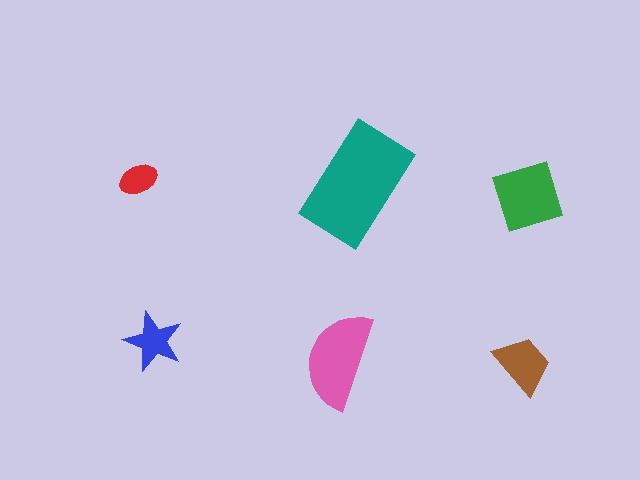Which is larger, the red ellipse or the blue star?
The blue star.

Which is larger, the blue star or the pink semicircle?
The pink semicircle.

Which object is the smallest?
The red ellipse.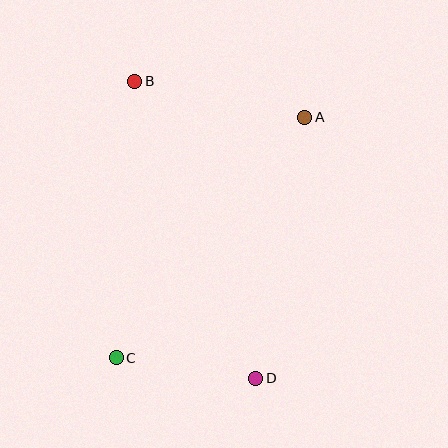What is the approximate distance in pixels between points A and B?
The distance between A and B is approximately 174 pixels.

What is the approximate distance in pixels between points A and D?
The distance between A and D is approximately 265 pixels.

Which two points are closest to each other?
Points C and D are closest to each other.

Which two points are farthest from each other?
Points B and D are farthest from each other.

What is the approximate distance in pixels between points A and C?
The distance between A and C is approximately 306 pixels.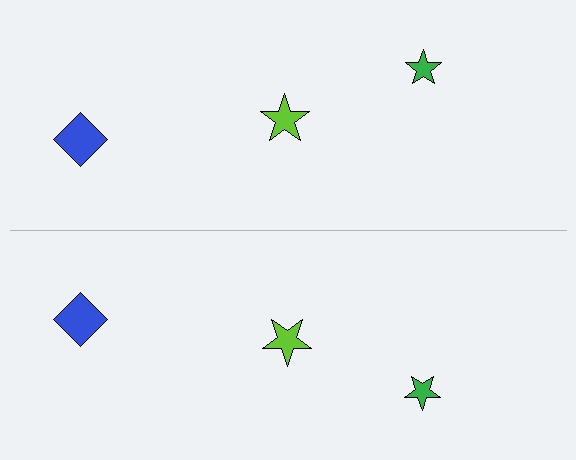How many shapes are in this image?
There are 6 shapes in this image.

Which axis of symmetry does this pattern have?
The pattern has a horizontal axis of symmetry running through the center of the image.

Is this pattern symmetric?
Yes, this pattern has bilateral (reflection) symmetry.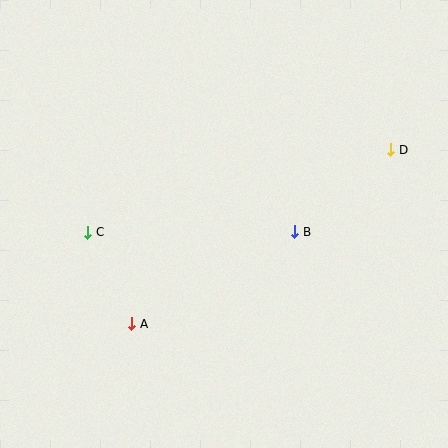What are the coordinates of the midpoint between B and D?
The midpoint between B and D is at (343, 191).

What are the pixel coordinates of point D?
Point D is at (391, 150).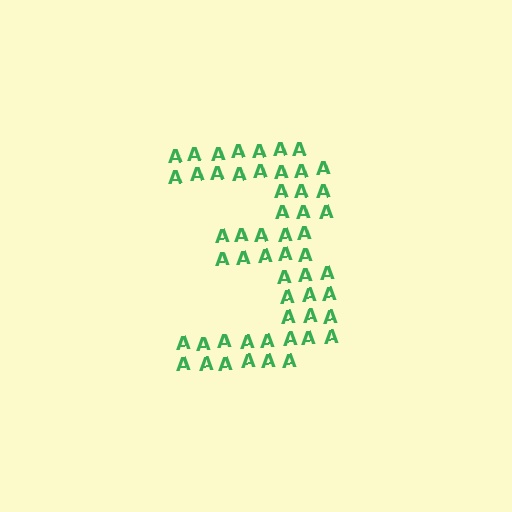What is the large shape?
The large shape is the digit 3.